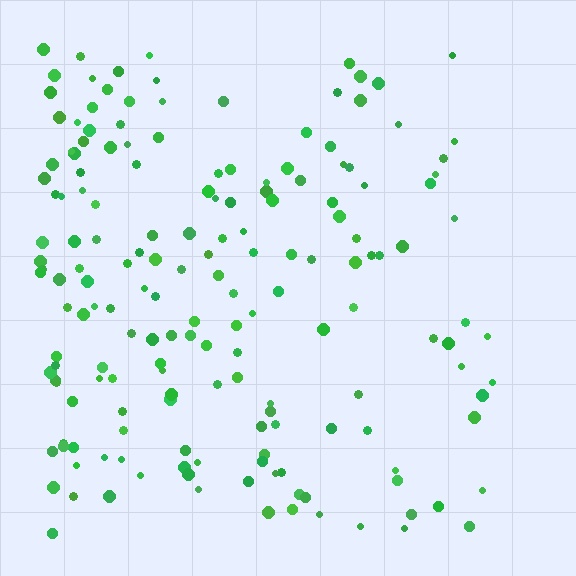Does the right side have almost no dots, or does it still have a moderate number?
Still a moderate number, just noticeably fewer than the left.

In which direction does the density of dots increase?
From right to left, with the left side densest.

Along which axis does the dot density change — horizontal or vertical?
Horizontal.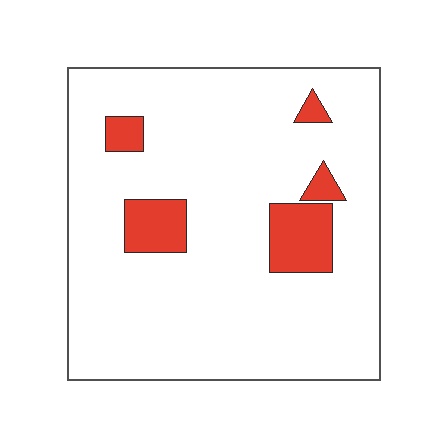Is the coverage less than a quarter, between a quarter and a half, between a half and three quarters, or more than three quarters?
Less than a quarter.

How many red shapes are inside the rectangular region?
5.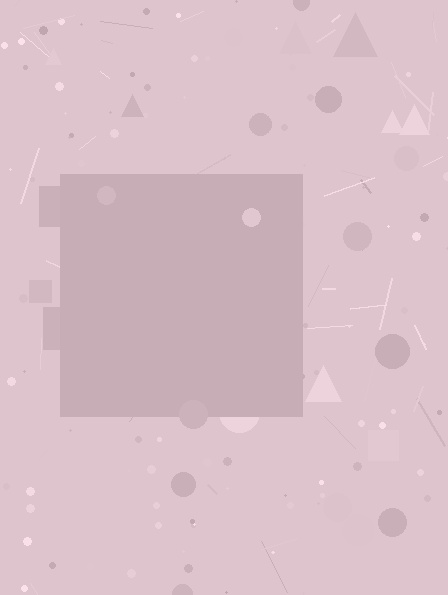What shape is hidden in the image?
A square is hidden in the image.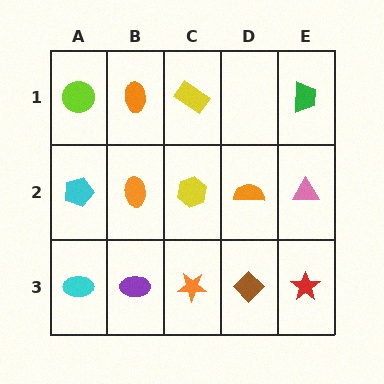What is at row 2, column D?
An orange semicircle.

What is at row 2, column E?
A pink triangle.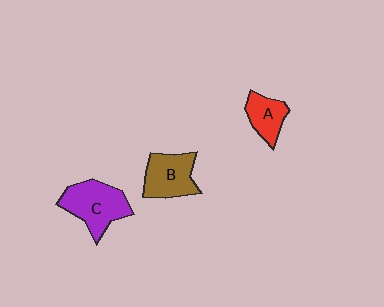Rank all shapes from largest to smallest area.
From largest to smallest: C (purple), B (brown), A (red).